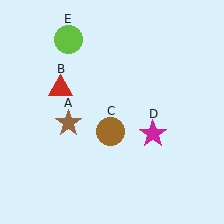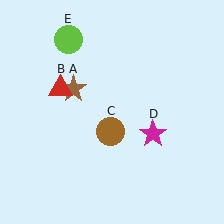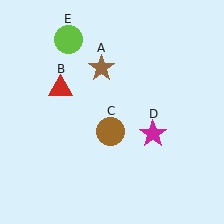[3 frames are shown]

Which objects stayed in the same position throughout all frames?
Red triangle (object B) and brown circle (object C) and magenta star (object D) and lime circle (object E) remained stationary.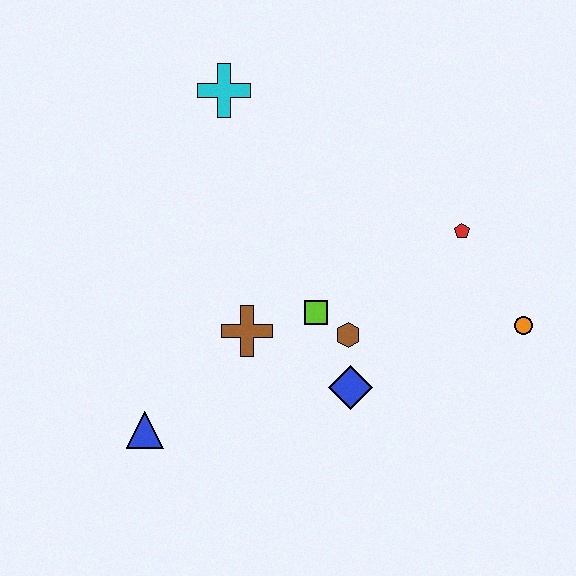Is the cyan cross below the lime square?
No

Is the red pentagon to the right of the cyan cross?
Yes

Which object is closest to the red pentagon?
The orange circle is closest to the red pentagon.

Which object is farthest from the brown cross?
The orange circle is farthest from the brown cross.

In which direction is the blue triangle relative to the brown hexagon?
The blue triangle is to the left of the brown hexagon.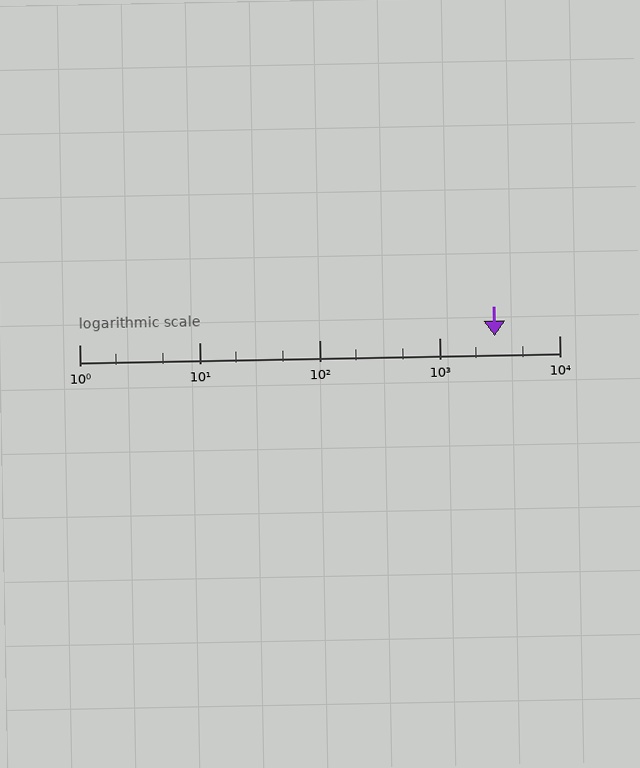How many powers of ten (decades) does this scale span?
The scale spans 4 decades, from 1 to 10000.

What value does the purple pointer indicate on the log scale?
The pointer indicates approximately 2900.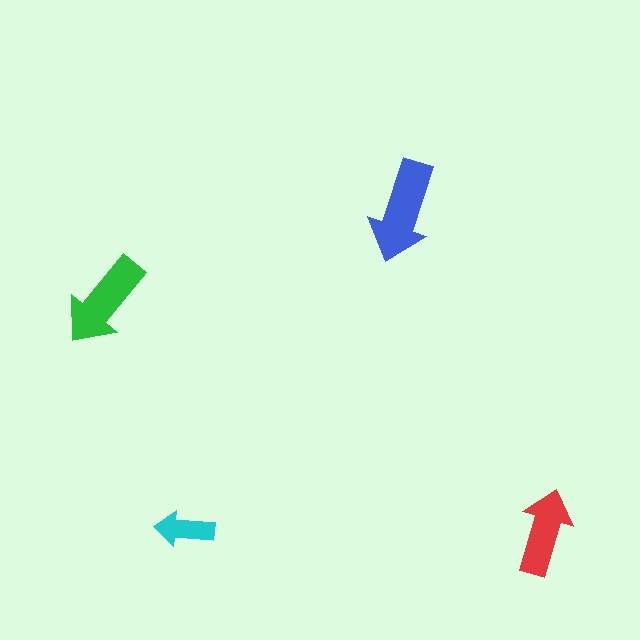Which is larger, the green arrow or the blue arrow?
The blue one.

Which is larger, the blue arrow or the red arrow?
The blue one.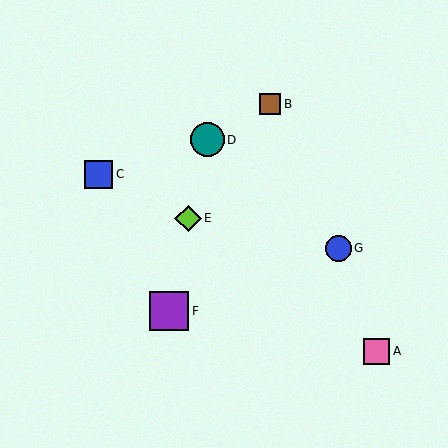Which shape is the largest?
The purple square (labeled F) is the largest.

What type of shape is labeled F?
Shape F is a purple square.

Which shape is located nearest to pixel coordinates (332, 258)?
The blue circle (labeled G) at (338, 248) is nearest to that location.